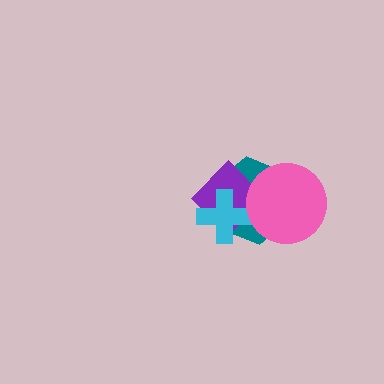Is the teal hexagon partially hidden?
Yes, it is partially covered by another shape.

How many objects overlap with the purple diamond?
3 objects overlap with the purple diamond.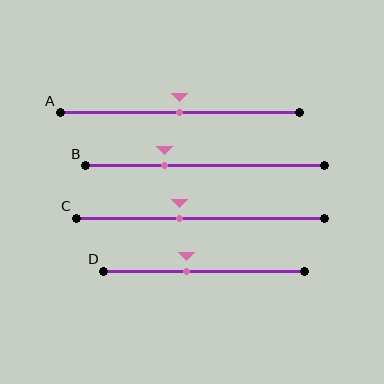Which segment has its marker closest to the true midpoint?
Segment A has its marker closest to the true midpoint.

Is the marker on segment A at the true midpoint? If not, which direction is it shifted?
Yes, the marker on segment A is at the true midpoint.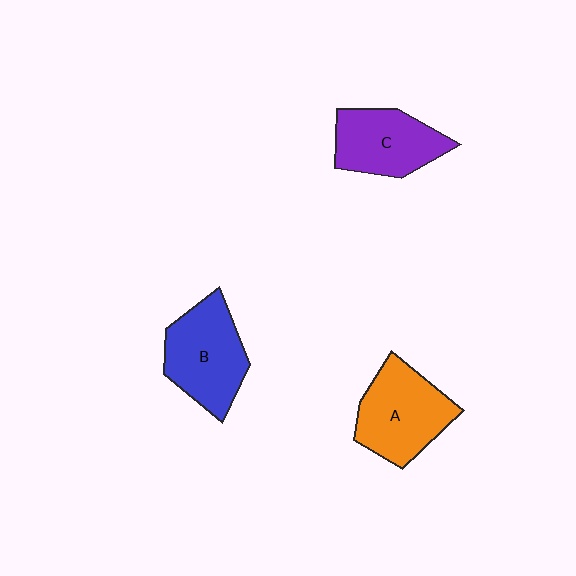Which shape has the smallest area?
Shape C (purple).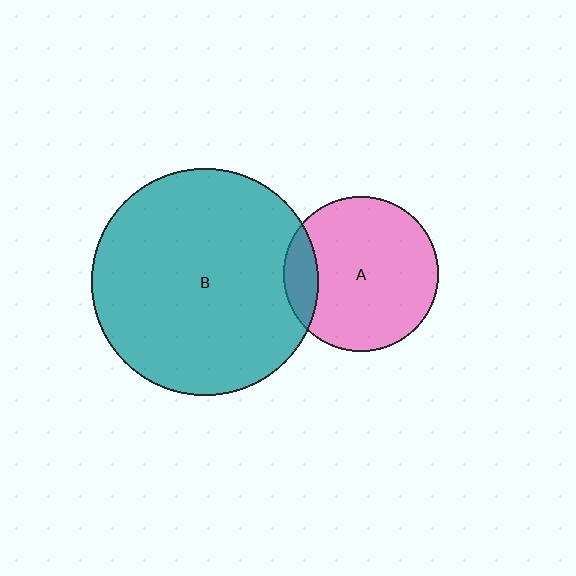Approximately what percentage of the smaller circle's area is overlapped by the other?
Approximately 15%.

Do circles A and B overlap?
Yes.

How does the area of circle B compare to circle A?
Approximately 2.1 times.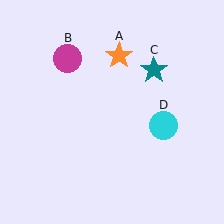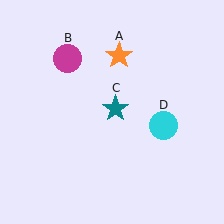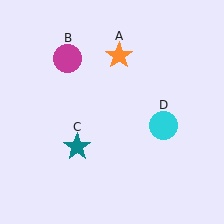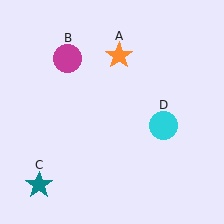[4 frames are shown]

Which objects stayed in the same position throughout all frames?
Orange star (object A) and magenta circle (object B) and cyan circle (object D) remained stationary.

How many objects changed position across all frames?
1 object changed position: teal star (object C).